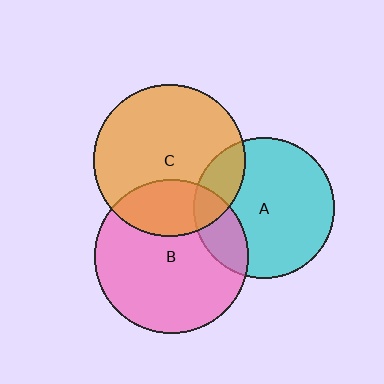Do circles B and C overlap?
Yes.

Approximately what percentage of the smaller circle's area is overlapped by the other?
Approximately 25%.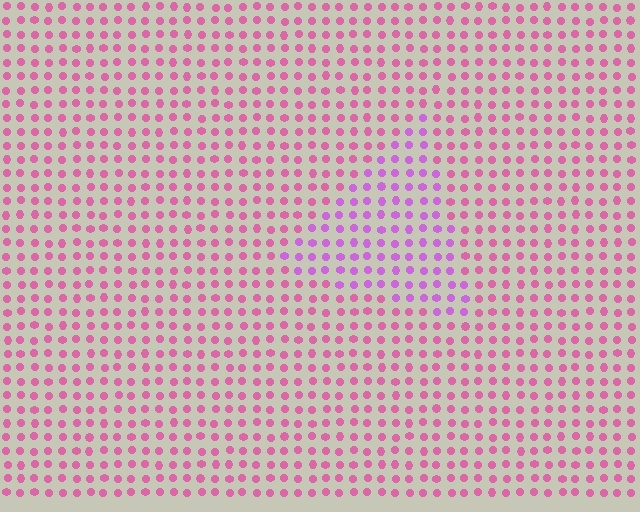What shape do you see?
I see a triangle.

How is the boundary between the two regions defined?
The boundary is defined purely by a slight shift in hue (about 36 degrees). Spacing, size, and orientation are identical on both sides.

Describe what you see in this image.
The image is filled with small pink elements in a uniform arrangement. A triangle-shaped region is visible where the elements are tinted to a slightly different hue, forming a subtle color boundary.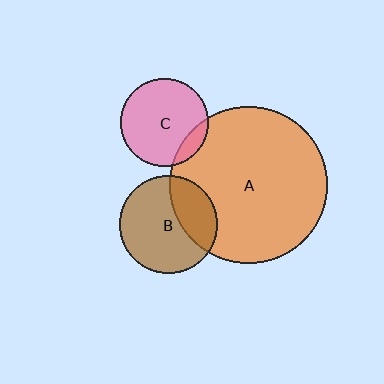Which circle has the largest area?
Circle A (orange).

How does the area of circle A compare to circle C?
Approximately 3.2 times.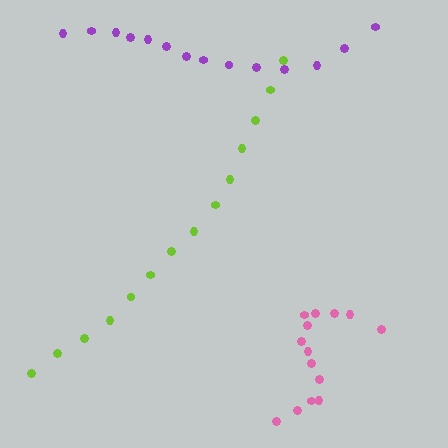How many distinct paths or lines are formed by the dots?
There are 3 distinct paths.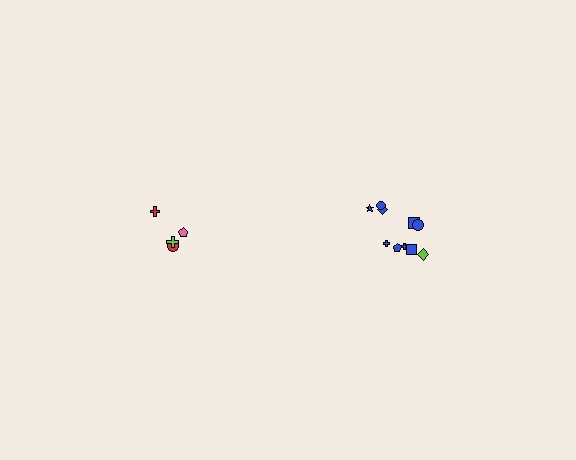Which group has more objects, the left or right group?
The right group.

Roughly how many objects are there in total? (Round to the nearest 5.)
Roughly 15 objects in total.